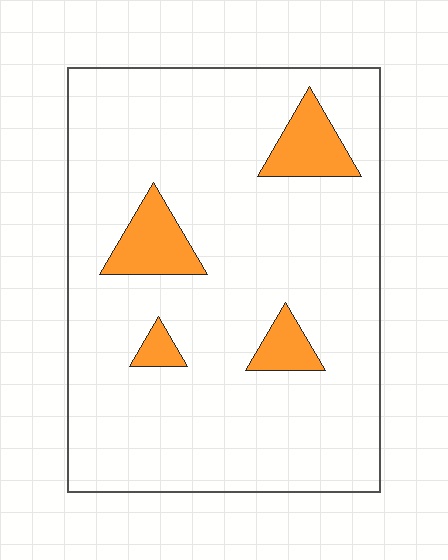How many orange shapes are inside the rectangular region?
4.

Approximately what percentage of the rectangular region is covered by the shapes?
Approximately 10%.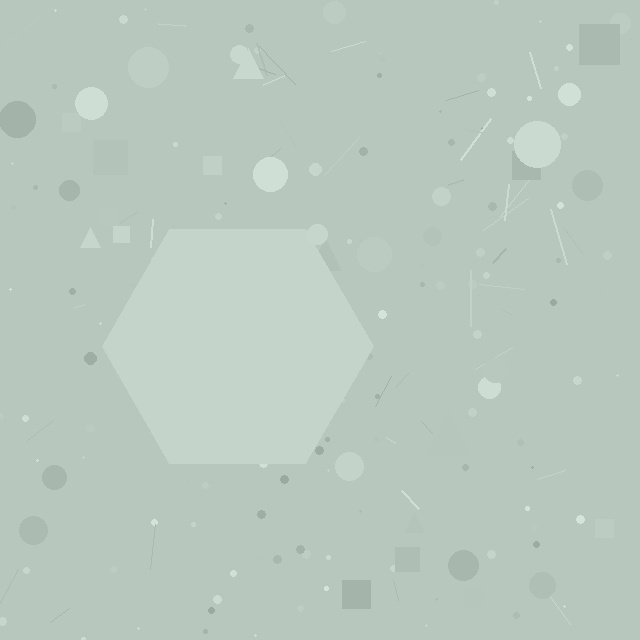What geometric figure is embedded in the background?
A hexagon is embedded in the background.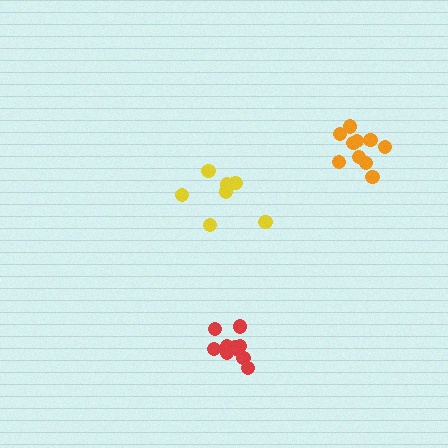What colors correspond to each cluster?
The clusters are colored: orange, red, yellow.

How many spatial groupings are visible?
There are 3 spatial groupings.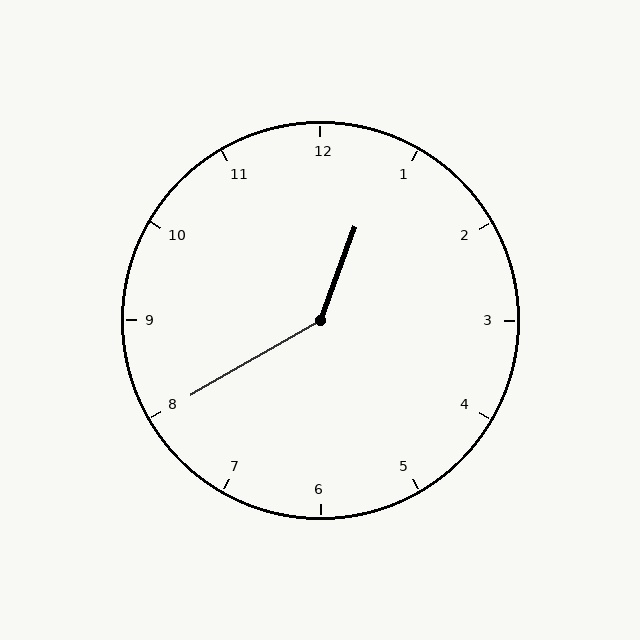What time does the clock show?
12:40.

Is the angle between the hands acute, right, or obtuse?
It is obtuse.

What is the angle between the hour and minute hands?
Approximately 140 degrees.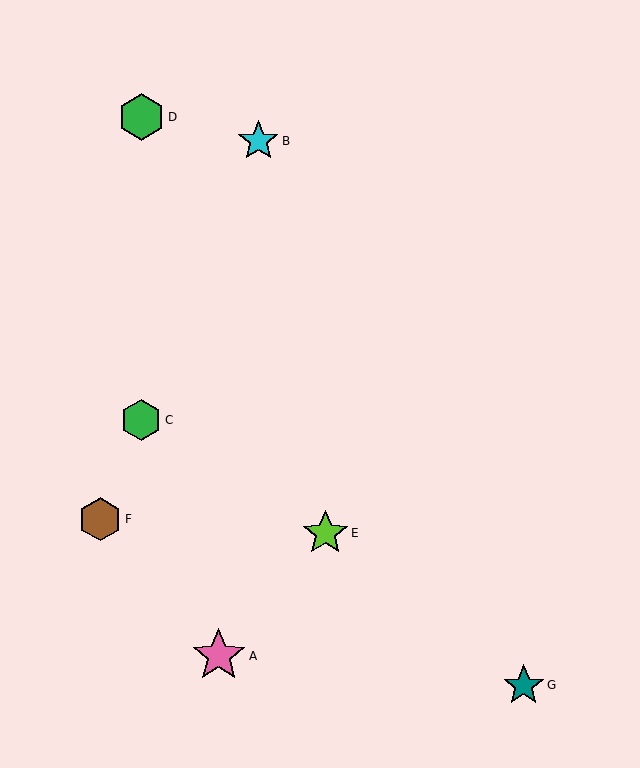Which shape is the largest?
The pink star (labeled A) is the largest.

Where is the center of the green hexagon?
The center of the green hexagon is at (141, 420).